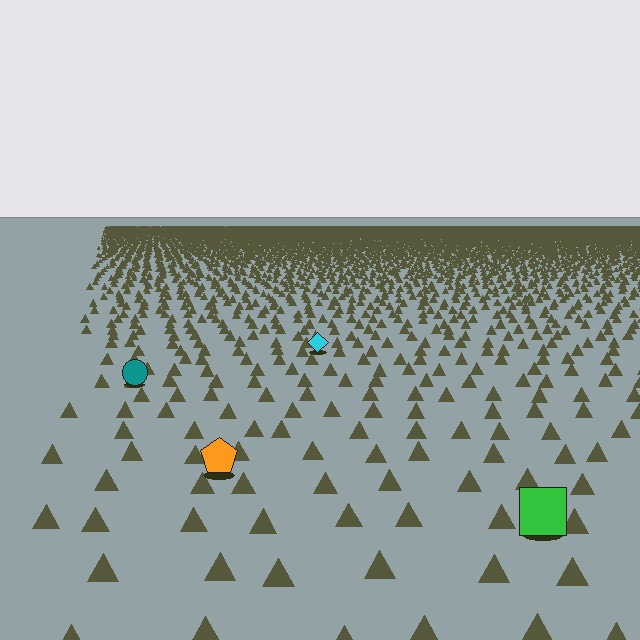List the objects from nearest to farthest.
From nearest to farthest: the green square, the orange pentagon, the teal circle, the cyan diamond.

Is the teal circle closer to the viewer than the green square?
No. The green square is closer — you can tell from the texture gradient: the ground texture is coarser near it.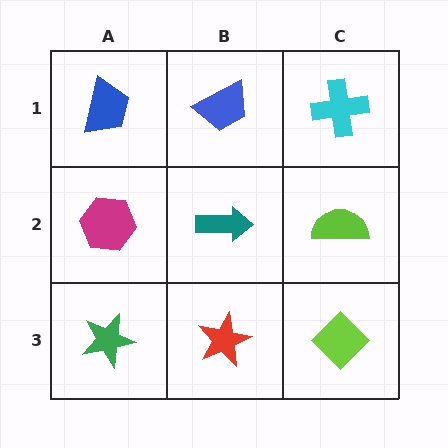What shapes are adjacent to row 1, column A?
A magenta hexagon (row 2, column A), a blue trapezoid (row 1, column B).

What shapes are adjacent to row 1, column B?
A teal arrow (row 2, column B), a blue trapezoid (row 1, column A), a cyan cross (row 1, column C).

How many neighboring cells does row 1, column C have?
2.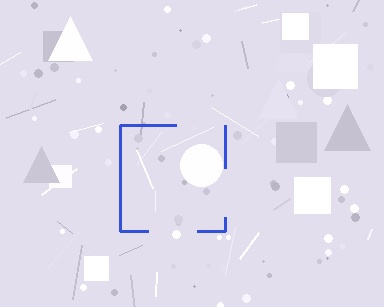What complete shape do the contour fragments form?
The contour fragments form a square.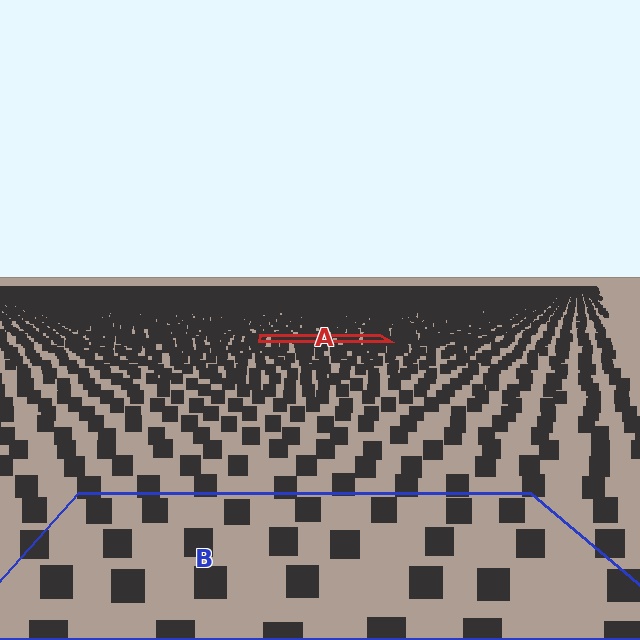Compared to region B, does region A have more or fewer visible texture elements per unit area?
Region A has more texture elements per unit area — they are packed more densely because it is farther away.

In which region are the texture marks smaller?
The texture marks are smaller in region A, because it is farther away.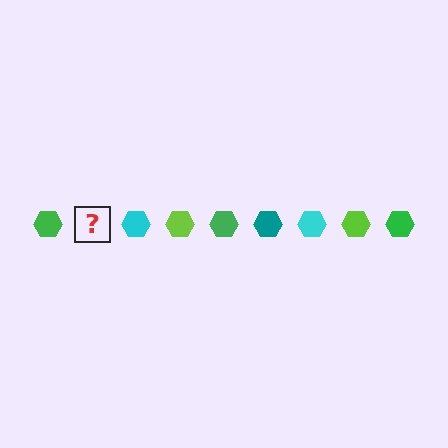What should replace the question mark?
The question mark should be replaced with a teal hexagon.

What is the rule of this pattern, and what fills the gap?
The rule is that the pattern cycles through green, teal, cyan, lime hexagons. The gap should be filled with a teal hexagon.